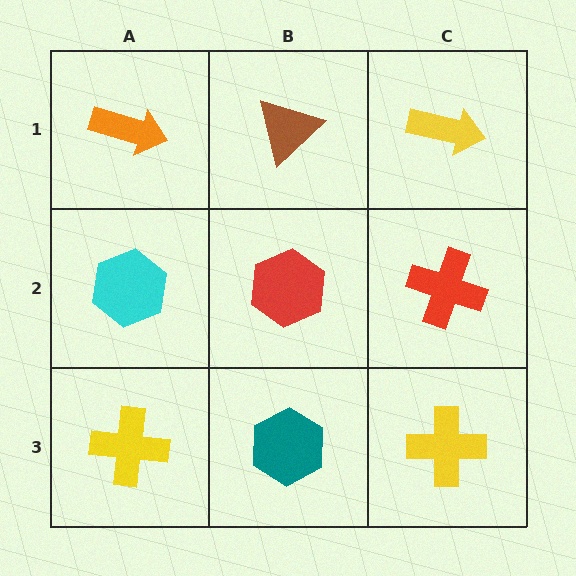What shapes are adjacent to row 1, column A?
A cyan hexagon (row 2, column A), a brown triangle (row 1, column B).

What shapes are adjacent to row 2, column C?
A yellow arrow (row 1, column C), a yellow cross (row 3, column C), a red hexagon (row 2, column B).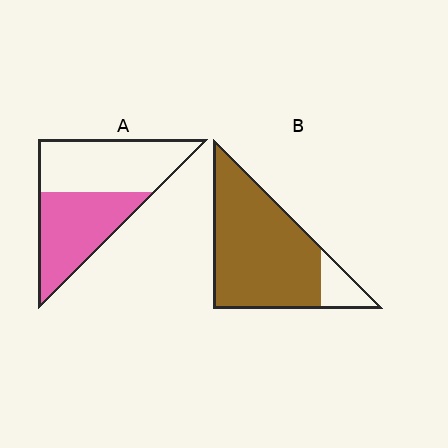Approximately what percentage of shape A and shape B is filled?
A is approximately 45% and B is approximately 85%.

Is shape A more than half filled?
Roughly half.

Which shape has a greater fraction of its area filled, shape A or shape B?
Shape B.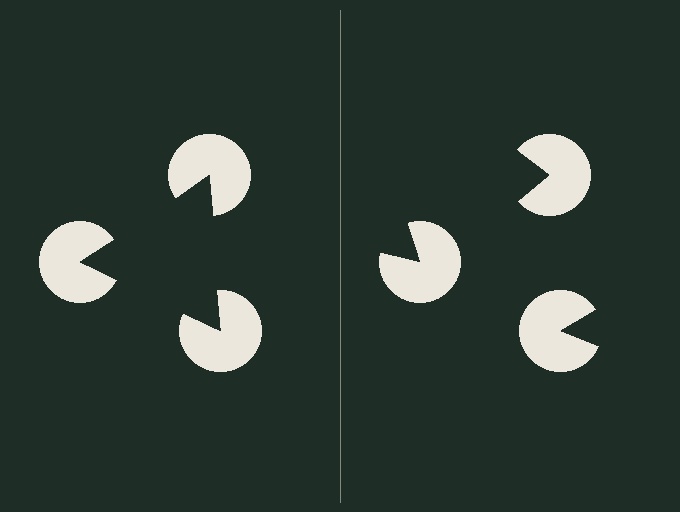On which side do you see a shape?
An illusory triangle appears on the left side. On the right side the wedge cuts are rotated, so no coherent shape forms.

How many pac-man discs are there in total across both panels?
6 — 3 on each side.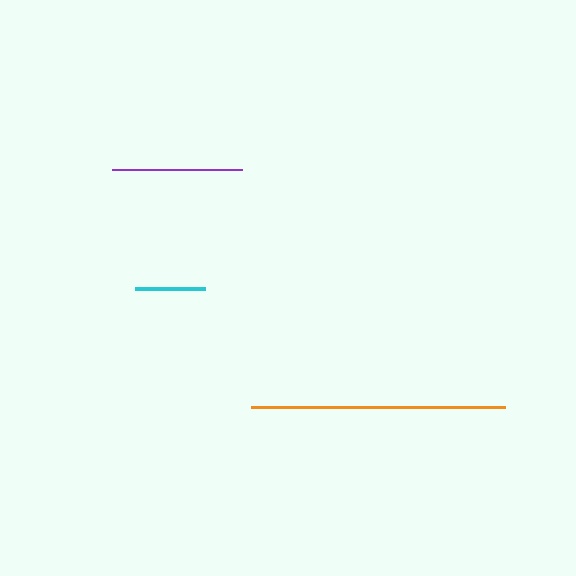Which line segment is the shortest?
The cyan line is the shortest at approximately 70 pixels.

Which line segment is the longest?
The orange line is the longest at approximately 255 pixels.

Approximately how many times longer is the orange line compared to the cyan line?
The orange line is approximately 3.6 times the length of the cyan line.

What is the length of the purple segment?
The purple segment is approximately 130 pixels long.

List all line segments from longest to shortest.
From longest to shortest: orange, purple, cyan.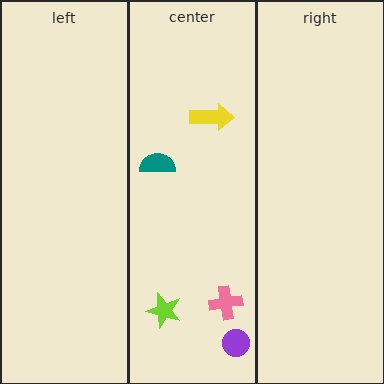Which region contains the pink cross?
The center region.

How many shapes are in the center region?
5.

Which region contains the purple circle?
The center region.